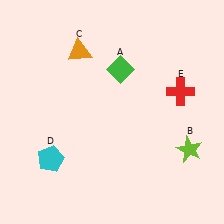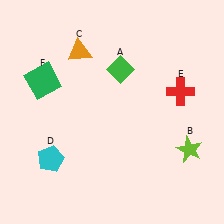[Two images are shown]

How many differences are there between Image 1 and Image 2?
There is 1 difference between the two images.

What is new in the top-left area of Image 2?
A green square (F) was added in the top-left area of Image 2.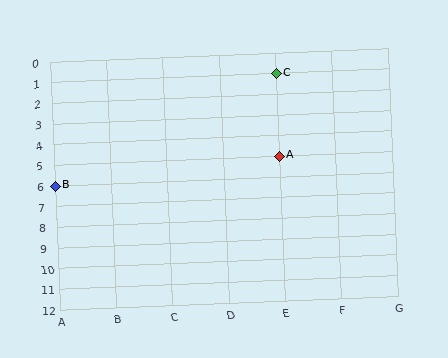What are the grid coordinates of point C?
Point C is at grid coordinates (E, 1).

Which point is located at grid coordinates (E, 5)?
Point A is at (E, 5).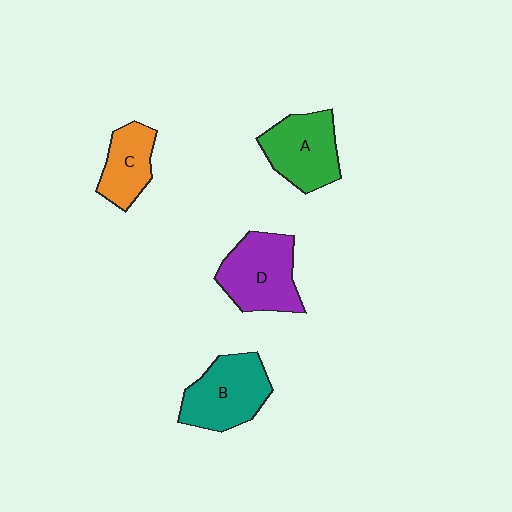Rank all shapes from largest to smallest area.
From largest to smallest: D (purple), B (teal), A (green), C (orange).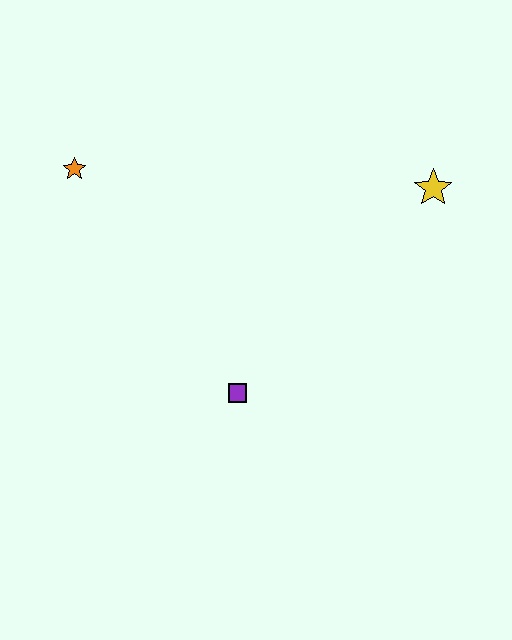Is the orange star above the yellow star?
Yes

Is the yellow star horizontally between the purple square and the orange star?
No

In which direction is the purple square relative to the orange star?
The purple square is below the orange star.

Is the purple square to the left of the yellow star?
Yes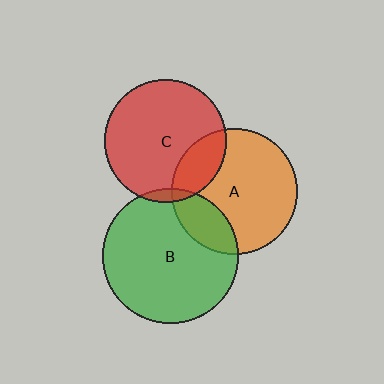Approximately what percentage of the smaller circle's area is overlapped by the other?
Approximately 20%.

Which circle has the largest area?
Circle B (green).